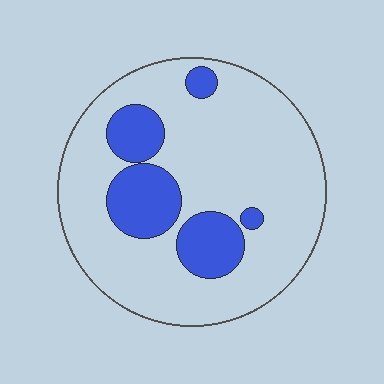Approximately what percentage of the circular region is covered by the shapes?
Approximately 20%.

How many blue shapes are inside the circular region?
5.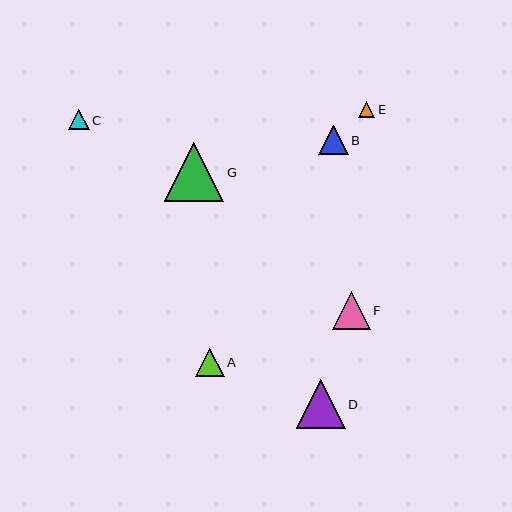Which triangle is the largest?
Triangle G is the largest with a size of approximately 59 pixels.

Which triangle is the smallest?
Triangle E is the smallest with a size of approximately 16 pixels.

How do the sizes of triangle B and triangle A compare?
Triangle B and triangle A are approximately the same size.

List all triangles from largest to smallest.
From largest to smallest: G, D, F, B, A, C, E.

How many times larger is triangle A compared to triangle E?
Triangle A is approximately 1.8 times the size of triangle E.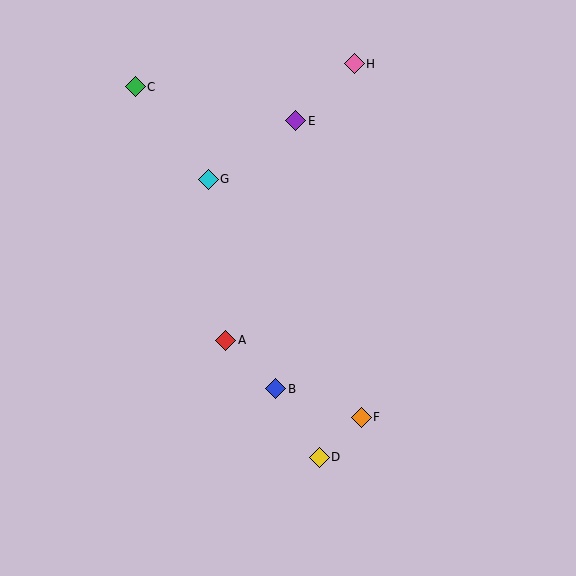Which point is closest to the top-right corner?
Point H is closest to the top-right corner.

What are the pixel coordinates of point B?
Point B is at (276, 389).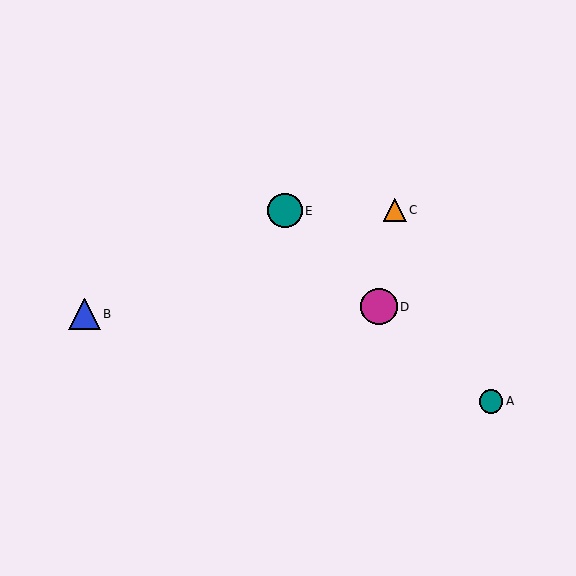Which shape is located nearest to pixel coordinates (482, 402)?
The teal circle (labeled A) at (491, 401) is nearest to that location.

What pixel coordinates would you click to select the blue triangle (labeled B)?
Click at (84, 314) to select the blue triangle B.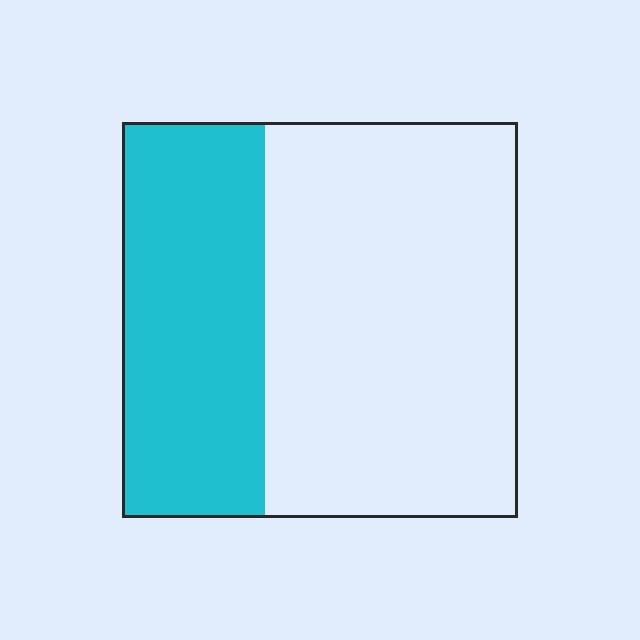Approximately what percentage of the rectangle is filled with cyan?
Approximately 35%.